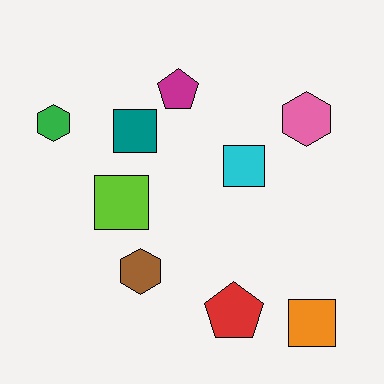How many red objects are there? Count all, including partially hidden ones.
There is 1 red object.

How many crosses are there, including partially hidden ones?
There are no crosses.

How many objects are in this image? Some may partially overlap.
There are 9 objects.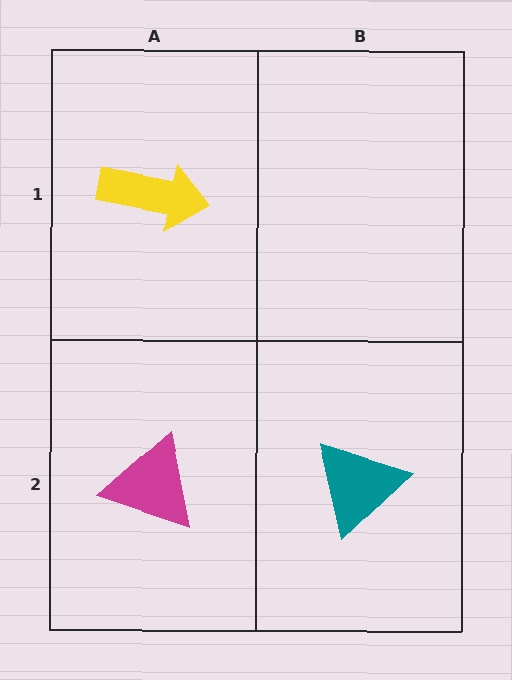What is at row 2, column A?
A magenta triangle.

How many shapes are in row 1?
1 shape.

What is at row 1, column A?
A yellow arrow.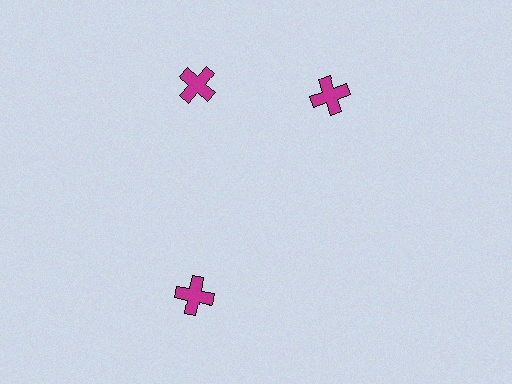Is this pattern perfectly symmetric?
No. The 3 magenta crosses are arranged in a ring, but one element near the 3 o'clock position is rotated out of alignment along the ring, breaking the 3-fold rotational symmetry.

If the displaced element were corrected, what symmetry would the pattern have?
It would have 3-fold rotational symmetry — the pattern would map onto itself every 120 degrees.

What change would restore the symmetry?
The symmetry would be restored by rotating it back into even spacing with its neighbors so that all 3 crosses sit at equal angles and equal distance from the center.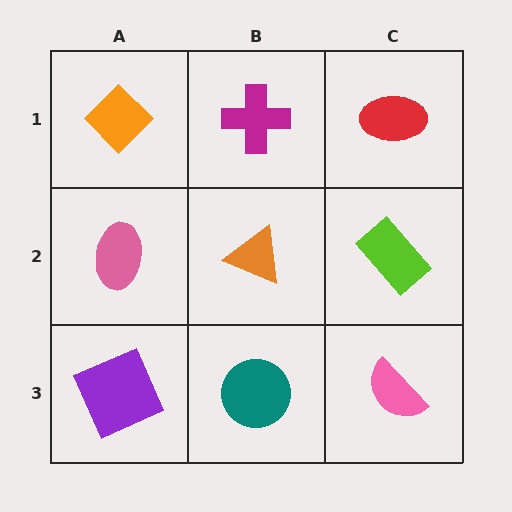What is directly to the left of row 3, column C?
A teal circle.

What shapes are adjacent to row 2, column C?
A red ellipse (row 1, column C), a pink semicircle (row 3, column C), an orange triangle (row 2, column B).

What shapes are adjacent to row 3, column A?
A pink ellipse (row 2, column A), a teal circle (row 3, column B).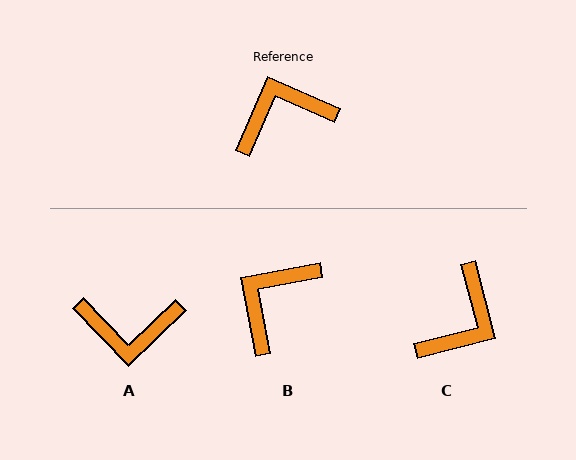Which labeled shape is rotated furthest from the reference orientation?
A, about 157 degrees away.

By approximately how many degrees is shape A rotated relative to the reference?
Approximately 157 degrees counter-clockwise.